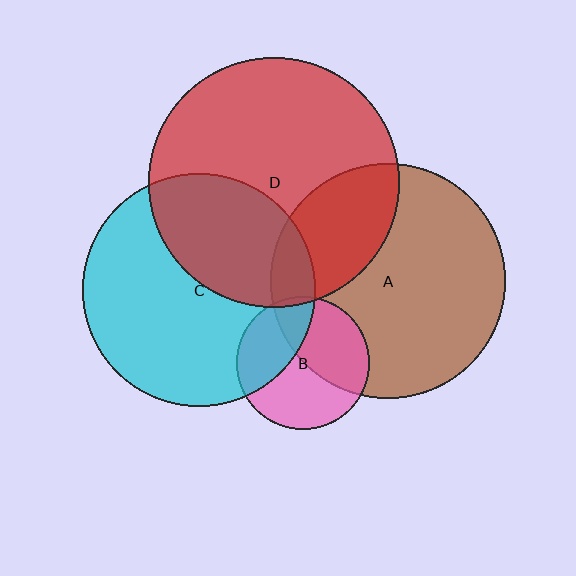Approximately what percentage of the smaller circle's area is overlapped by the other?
Approximately 10%.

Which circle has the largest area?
Circle D (red).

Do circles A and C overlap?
Yes.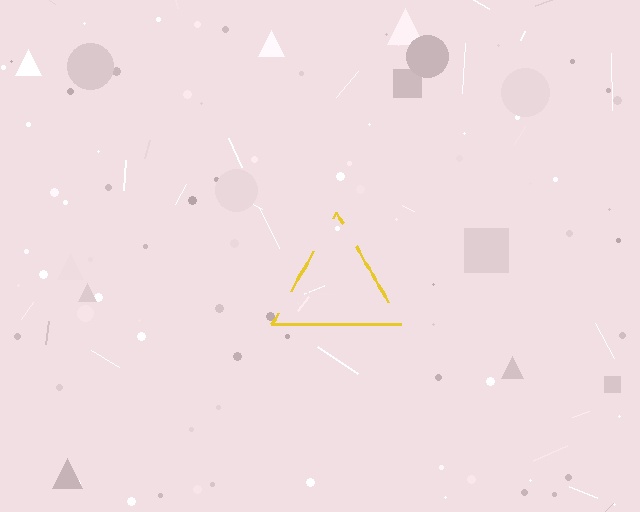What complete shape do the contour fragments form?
The contour fragments form a triangle.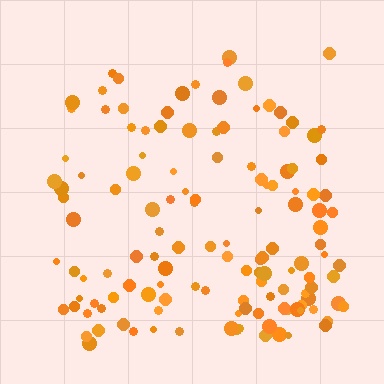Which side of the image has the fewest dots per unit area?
The top.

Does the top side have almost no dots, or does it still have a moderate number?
Still a moderate number, just noticeably fewer than the bottom.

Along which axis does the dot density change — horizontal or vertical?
Vertical.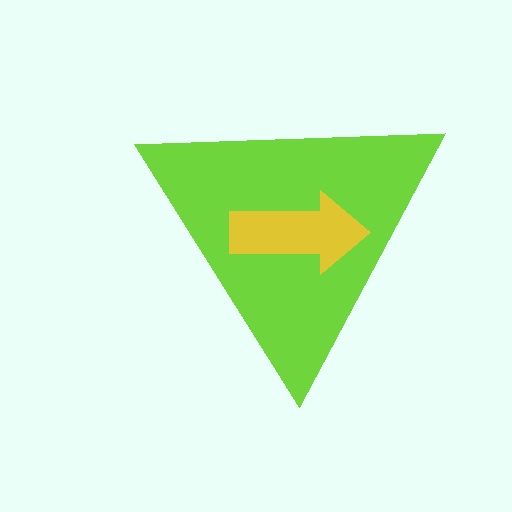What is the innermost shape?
The yellow arrow.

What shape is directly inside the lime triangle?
The yellow arrow.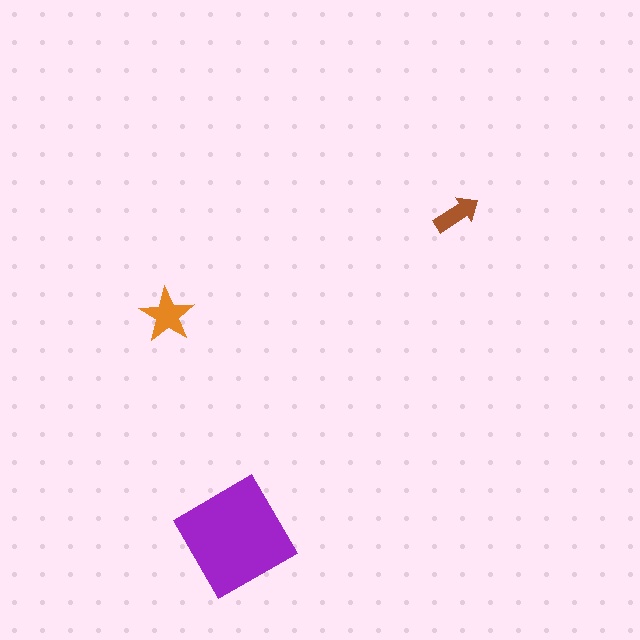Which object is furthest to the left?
The orange star is leftmost.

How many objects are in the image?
There are 3 objects in the image.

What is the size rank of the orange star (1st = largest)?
2nd.